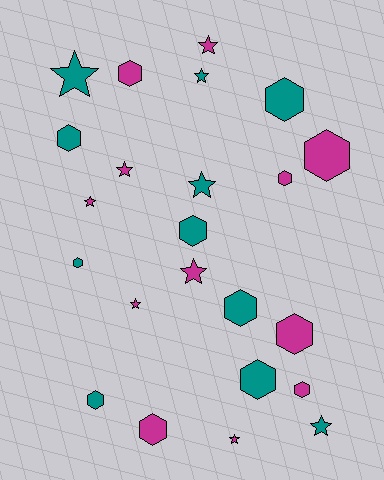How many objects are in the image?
There are 23 objects.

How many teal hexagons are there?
There are 7 teal hexagons.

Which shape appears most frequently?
Hexagon, with 13 objects.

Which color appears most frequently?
Magenta, with 12 objects.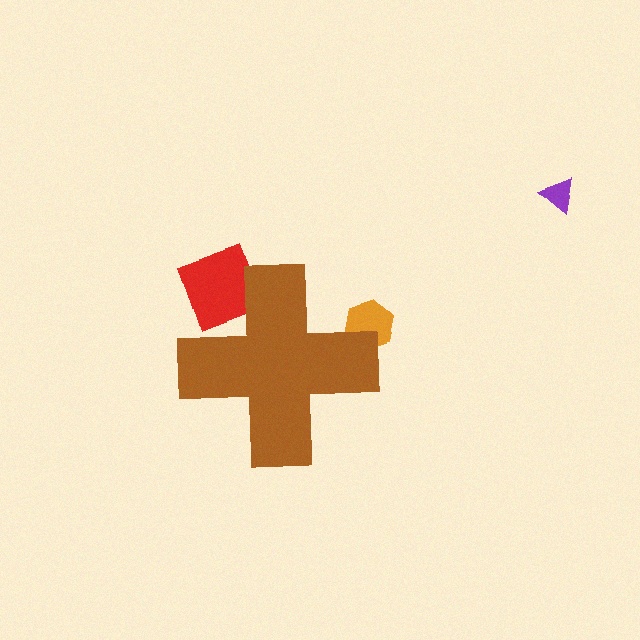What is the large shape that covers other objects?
A brown cross.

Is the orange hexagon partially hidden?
Yes, the orange hexagon is partially hidden behind the brown cross.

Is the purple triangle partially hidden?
No, the purple triangle is fully visible.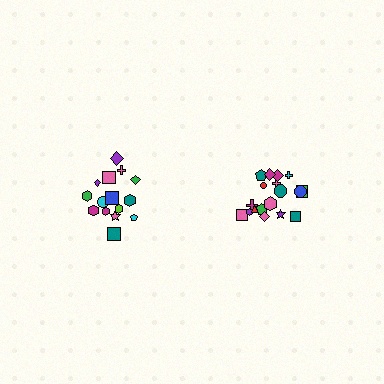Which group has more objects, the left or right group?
The right group.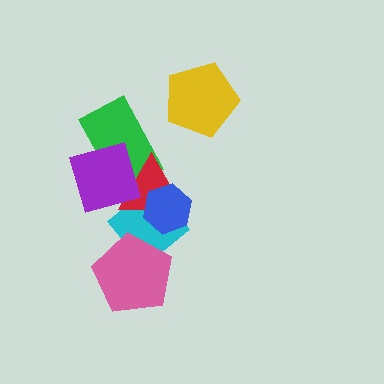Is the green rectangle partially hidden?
Yes, it is partially covered by another shape.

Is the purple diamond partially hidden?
No, no other shape covers it.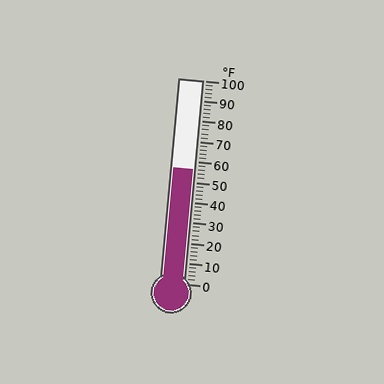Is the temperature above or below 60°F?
The temperature is below 60°F.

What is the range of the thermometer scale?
The thermometer scale ranges from 0°F to 100°F.